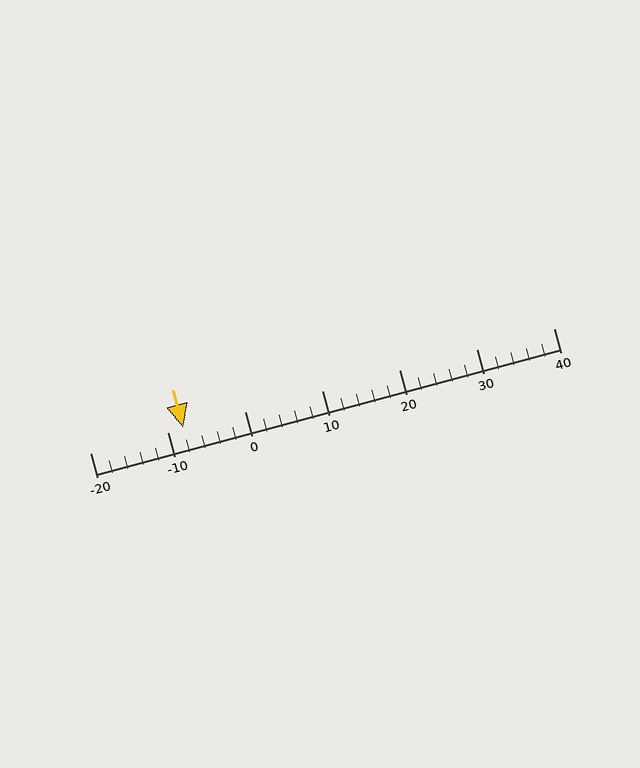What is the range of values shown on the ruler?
The ruler shows values from -20 to 40.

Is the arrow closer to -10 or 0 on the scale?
The arrow is closer to -10.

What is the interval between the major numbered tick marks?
The major tick marks are spaced 10 units apart.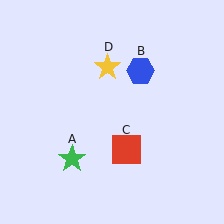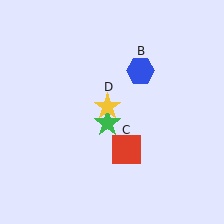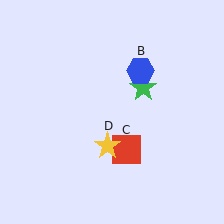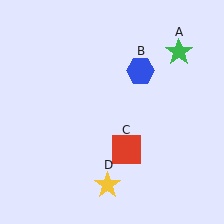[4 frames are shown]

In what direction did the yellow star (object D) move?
The yellow star (object D) moved down.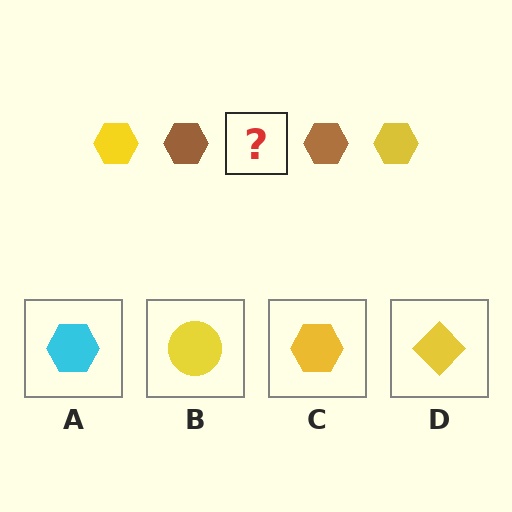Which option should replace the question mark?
Option C.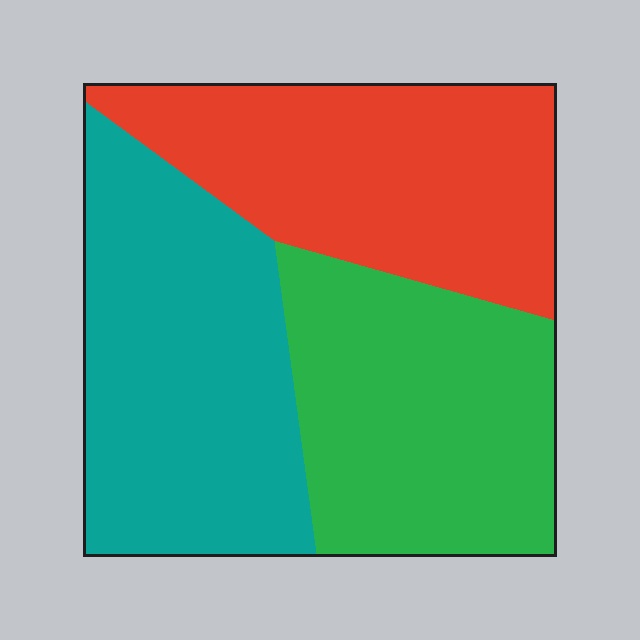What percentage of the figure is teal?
Teal takes up between a third and a half of the figure.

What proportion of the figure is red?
Red covers around 30% of the figure.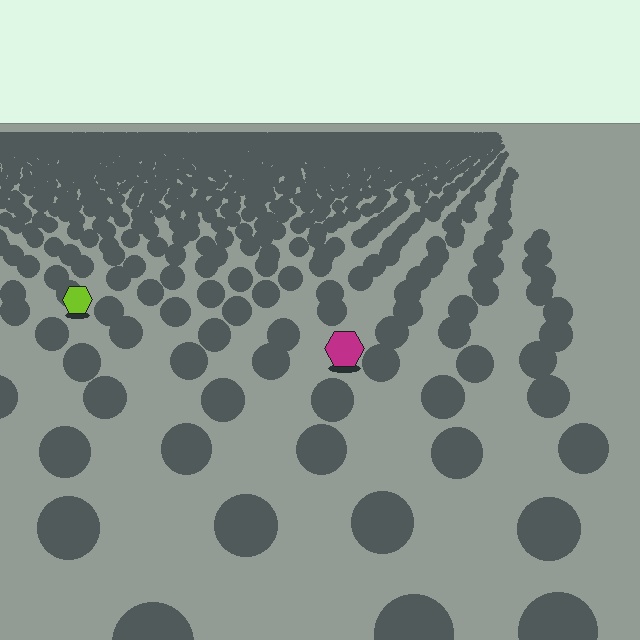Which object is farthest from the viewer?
The lime hexagon is farthest from the viewer. It appears smaller and the ground texture around it is denser.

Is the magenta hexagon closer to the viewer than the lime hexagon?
Yes. The magenta hexagon is closer — you can tell from the texture gradient: the ground texture is coarser near it.